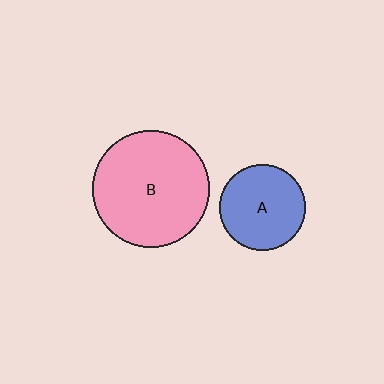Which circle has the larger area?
Circle B (pink).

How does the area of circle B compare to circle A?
Approximately 1.9 times.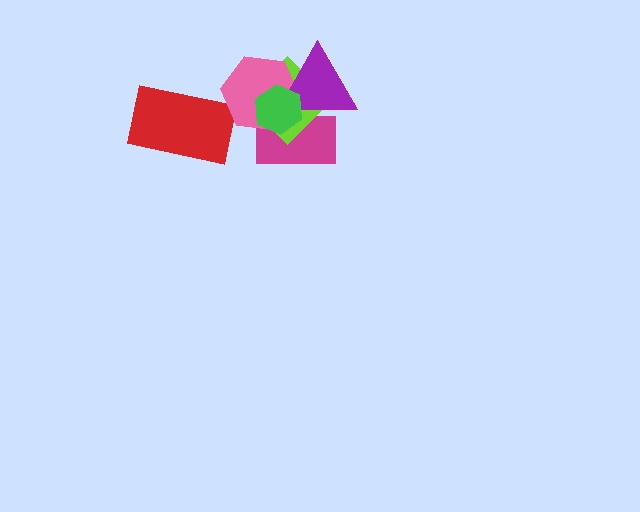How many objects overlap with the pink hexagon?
4 objects overlap with the pink hexagon.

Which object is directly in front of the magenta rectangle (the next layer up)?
The lime diamond is directly in front of the magenta rectangle.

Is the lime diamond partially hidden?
Yes, it is partially covered by another shape.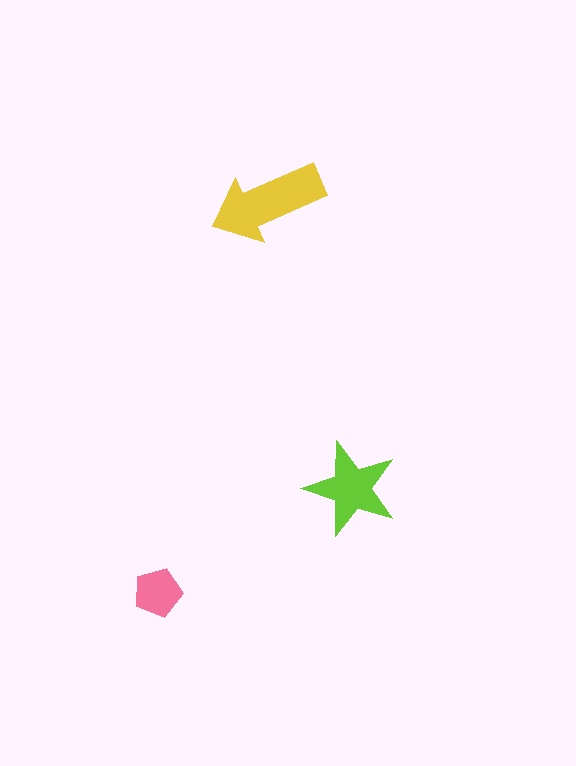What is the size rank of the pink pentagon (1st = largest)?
3rd.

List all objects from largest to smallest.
The yellow arrow, the lime star, the pink pentagon.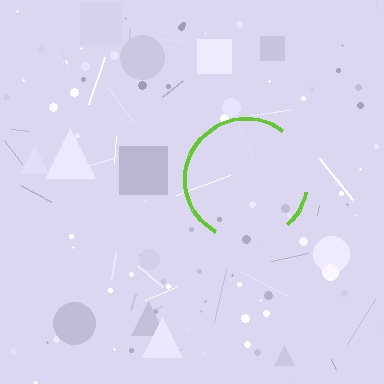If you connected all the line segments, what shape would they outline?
They would outline a circle.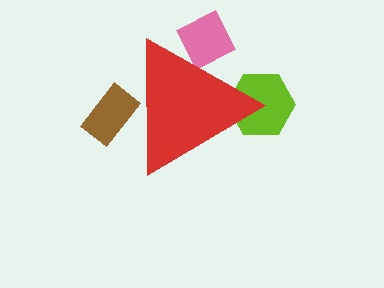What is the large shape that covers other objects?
A red triangle.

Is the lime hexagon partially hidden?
Yes, the lime hexagon is partially hidden behind the red triangle.